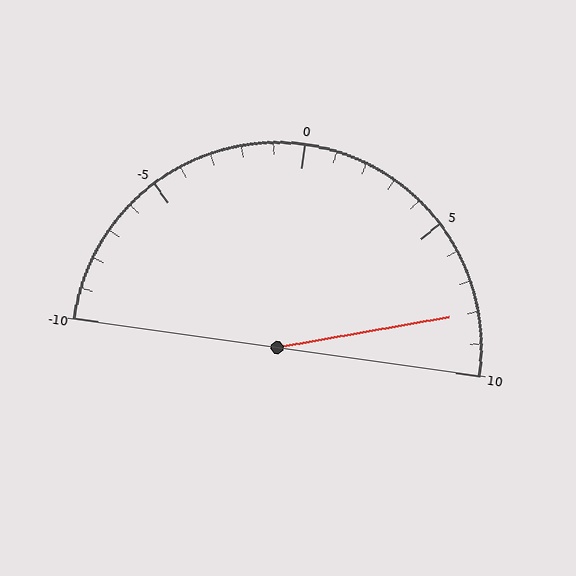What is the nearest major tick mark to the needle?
The nearest major tick mark is 10.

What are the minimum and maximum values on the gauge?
The gauge ranges from -10 to 10.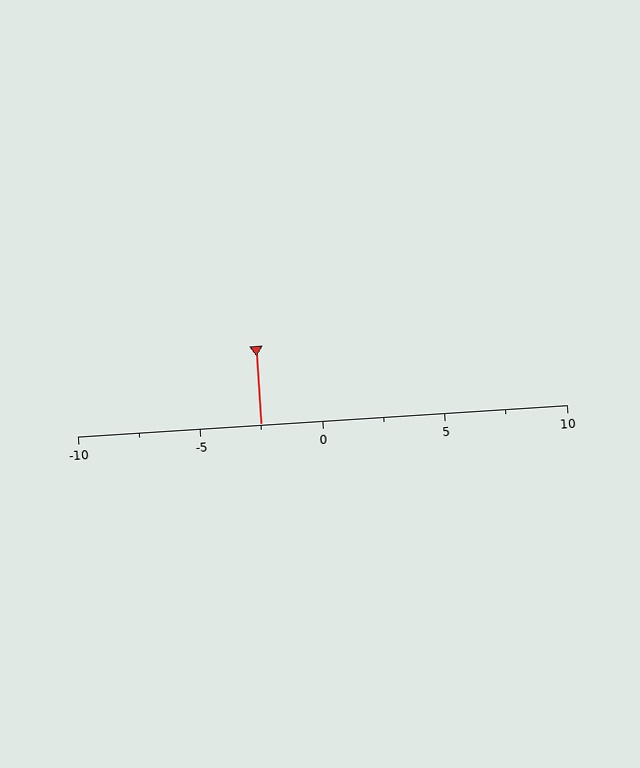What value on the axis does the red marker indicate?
The marker indicates approximately -2.5.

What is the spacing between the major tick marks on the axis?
The major ticks are spaced 5 apart.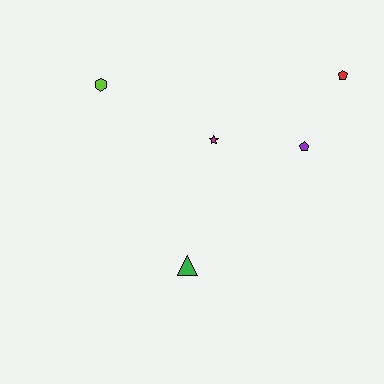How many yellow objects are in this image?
There are no yellow objects.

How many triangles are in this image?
There is 1 triangle.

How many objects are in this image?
There are 5 objects.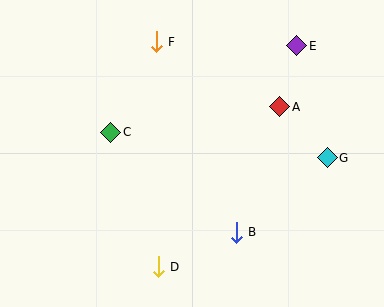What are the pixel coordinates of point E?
Point E is at (297, 46).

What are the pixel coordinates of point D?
Point D is at (158, 267).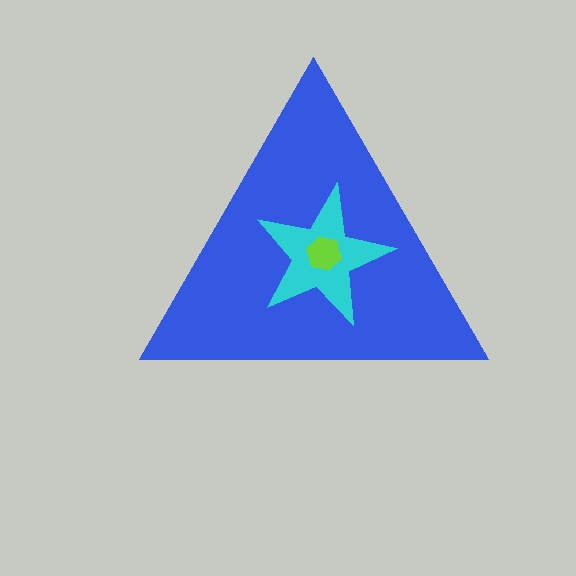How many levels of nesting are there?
3.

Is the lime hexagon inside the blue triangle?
Yes.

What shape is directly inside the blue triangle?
The cyan star.